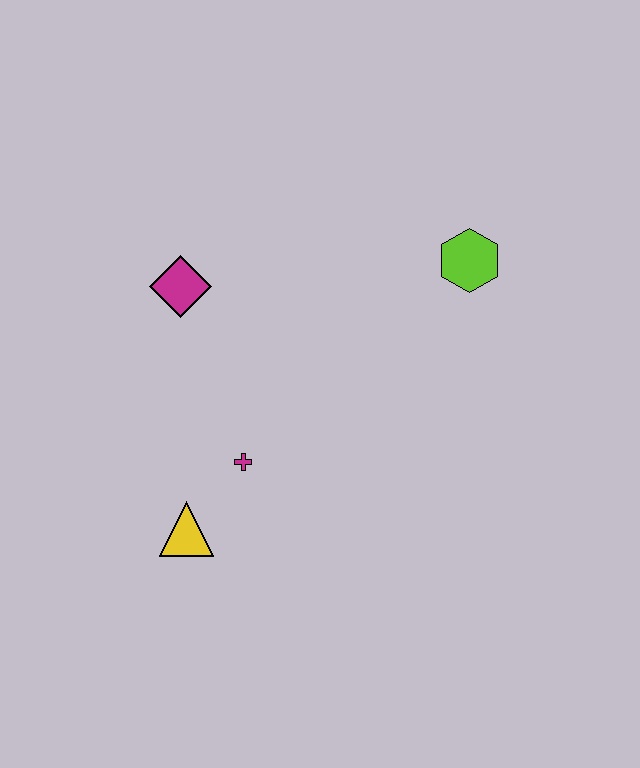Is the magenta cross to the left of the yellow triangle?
No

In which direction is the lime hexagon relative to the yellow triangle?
The lime hexagon is to the right of the yellow triangle.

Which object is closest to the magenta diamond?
The magenta cross is closest to the magenta diamond.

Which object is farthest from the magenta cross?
The lime hexagon is farthest from the magenta cross.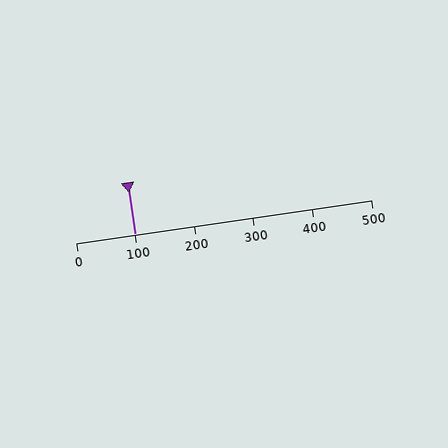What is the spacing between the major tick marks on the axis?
The major ticks are spaced 100 apart.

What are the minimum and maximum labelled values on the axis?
The axis runs from 0 to 500.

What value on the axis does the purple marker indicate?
The marker indicates approximately 100.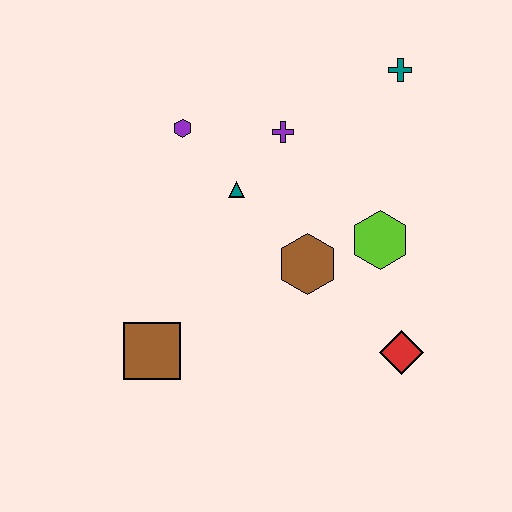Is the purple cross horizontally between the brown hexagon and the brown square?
Yes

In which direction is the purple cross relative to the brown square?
The purple cross is above the brown square.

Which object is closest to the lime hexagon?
The brown hexagon is closest to the lime hexagon.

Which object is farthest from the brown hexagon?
The teal cross is farthest from the brown hexagon.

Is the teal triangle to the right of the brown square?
Yes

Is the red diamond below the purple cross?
Yes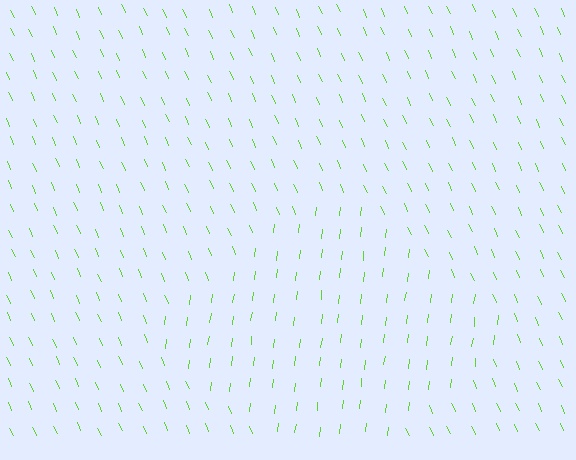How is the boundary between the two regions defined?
The boundary is defined purely by a change in line orientation (approximately 31 degrees difference). All lines are the same color and thickness.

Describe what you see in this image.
The image is filled with small lime line segments. A diamond region in the image has lines oriented differently from the surrounding lines, creating a visible texture boundary.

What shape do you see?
I see a diamond.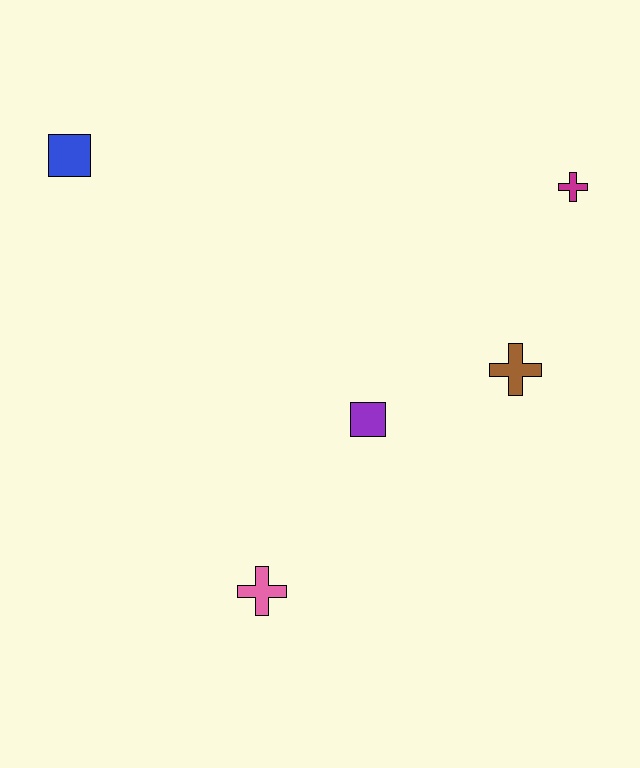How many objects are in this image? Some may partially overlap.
There are 5 objects.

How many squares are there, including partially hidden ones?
There are 2 squares.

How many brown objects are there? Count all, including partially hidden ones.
There is 1 brown object.